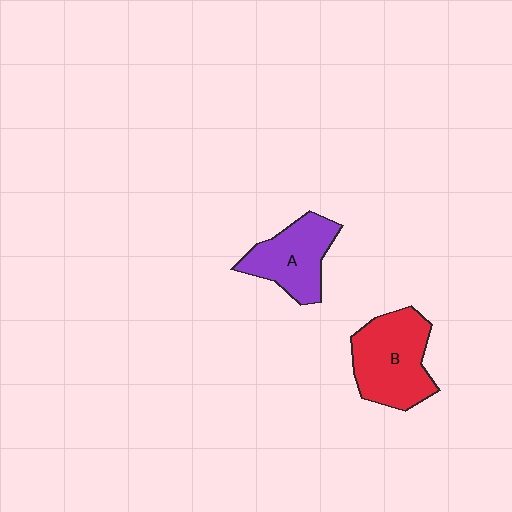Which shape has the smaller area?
Shape A (purple).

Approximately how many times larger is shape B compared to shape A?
Approximately 1.3 times.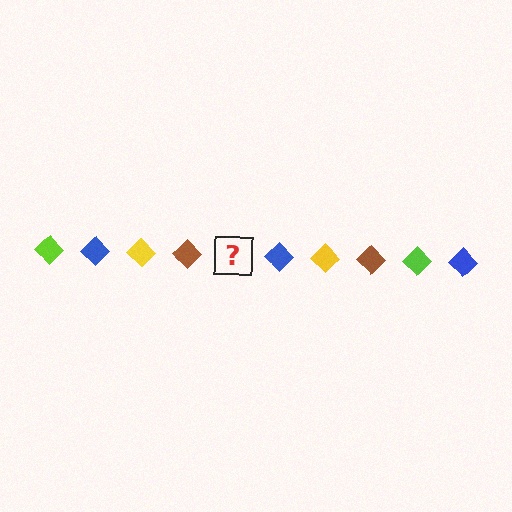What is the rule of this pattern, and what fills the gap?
The rule is that the pattern cycles through lime, blue, yellow, brown diamonds. The gap should be filled with a lime diamond.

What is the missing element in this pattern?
The missing element is a lime diamond.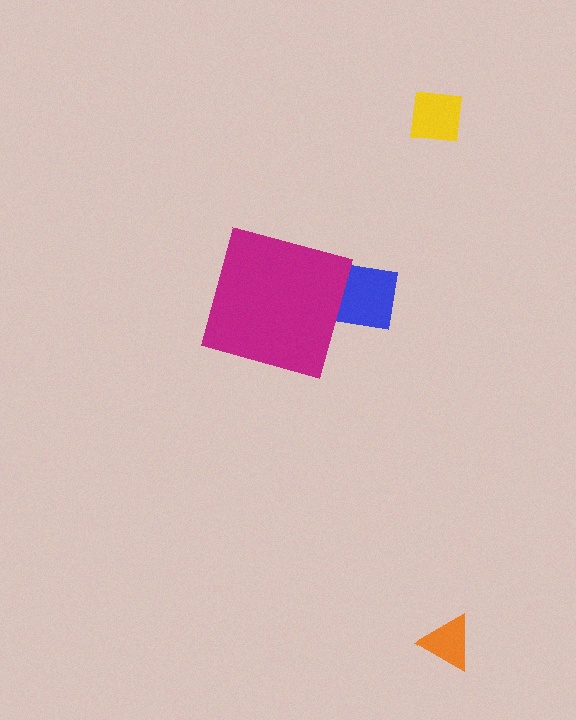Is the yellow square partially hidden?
No, the yellow square is fully visible.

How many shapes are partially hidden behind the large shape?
1 shape is partially hidden.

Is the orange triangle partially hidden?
No, the orange triangle is fully visible.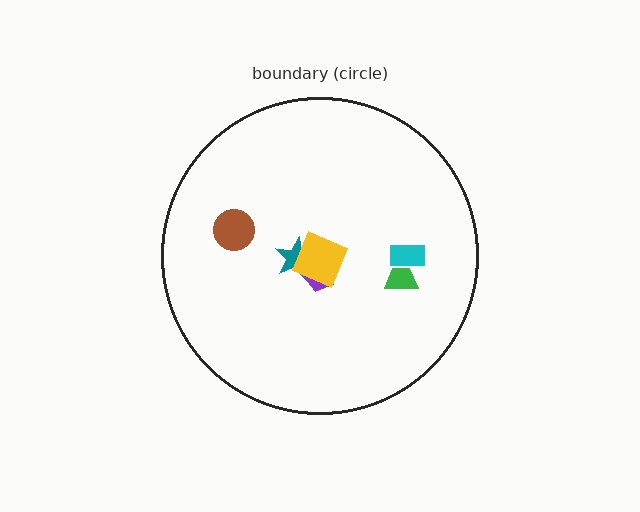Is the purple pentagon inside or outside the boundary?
Inside.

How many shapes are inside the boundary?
6 inside, 0 outside.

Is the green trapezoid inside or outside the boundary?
Inside.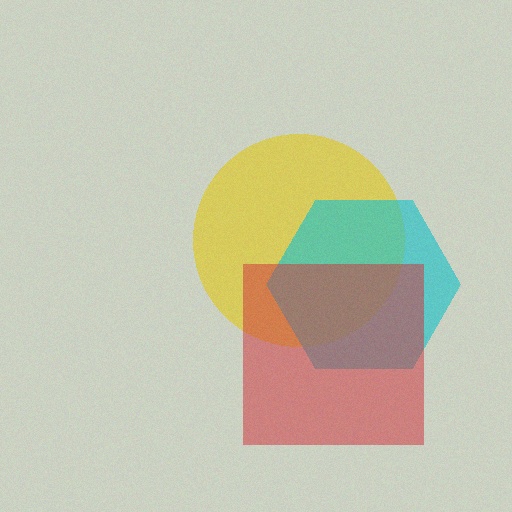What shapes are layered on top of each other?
The layered shapes are: a yellow circle, a cyan hexagon, a red square.